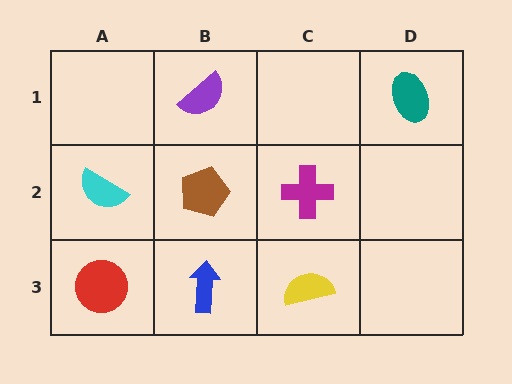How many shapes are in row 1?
2 shapes.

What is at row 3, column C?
A yellow semicircle.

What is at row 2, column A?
A cyan semicircle.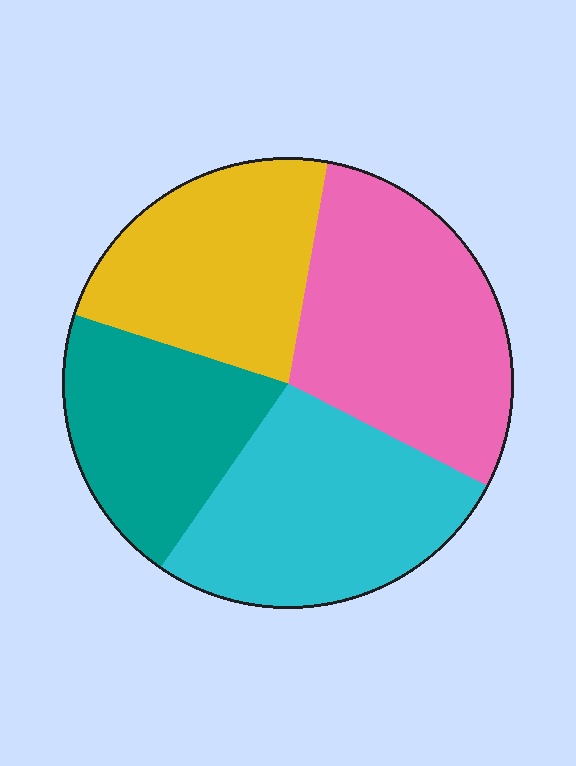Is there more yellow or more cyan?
Cyan.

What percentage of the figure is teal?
Teal covers roughly 20% of the figure.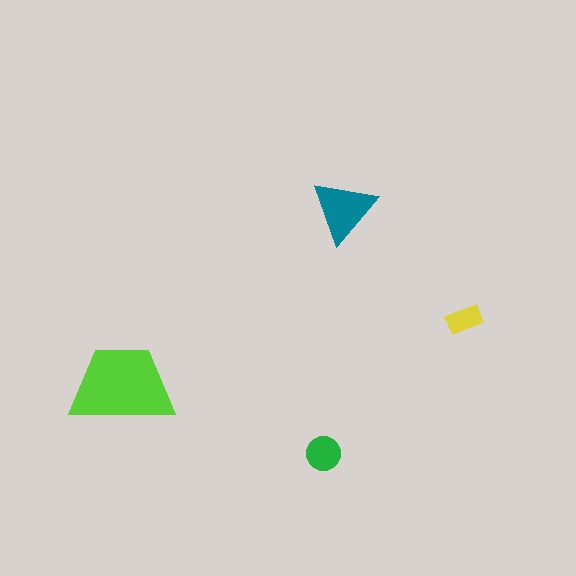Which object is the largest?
The lime trapezoid.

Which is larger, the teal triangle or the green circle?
The teal triangle.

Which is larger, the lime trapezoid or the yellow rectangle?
The lime trapezoid.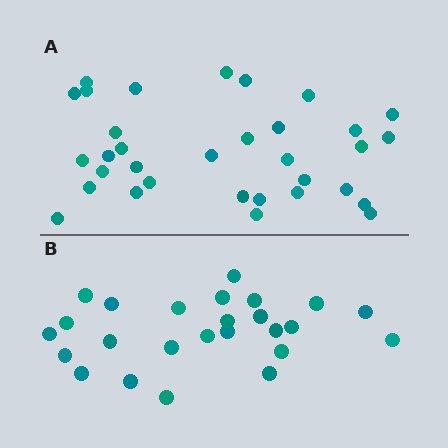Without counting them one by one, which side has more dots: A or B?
Region A (the top region) has more dots.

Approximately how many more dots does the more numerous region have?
Region A has roughly 8 or so more dots than region B.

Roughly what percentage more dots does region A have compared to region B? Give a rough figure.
About 30% more.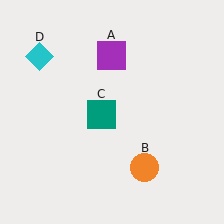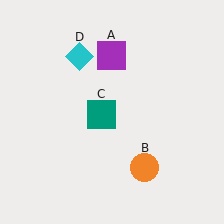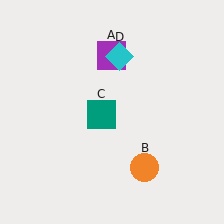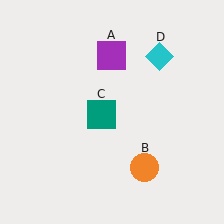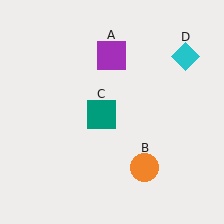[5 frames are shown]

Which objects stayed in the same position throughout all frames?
Purple square (object A) and orange circle (object B) and teal square (object C) remained stationary.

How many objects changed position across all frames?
1 object changed position: cyan diamond (object D).